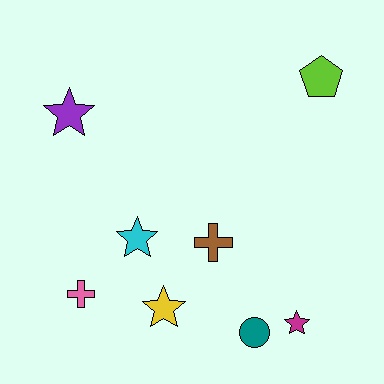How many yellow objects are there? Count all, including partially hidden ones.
There is 1 yellow object.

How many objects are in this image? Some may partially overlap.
There are 8 objects.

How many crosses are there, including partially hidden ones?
There are 2 crosses.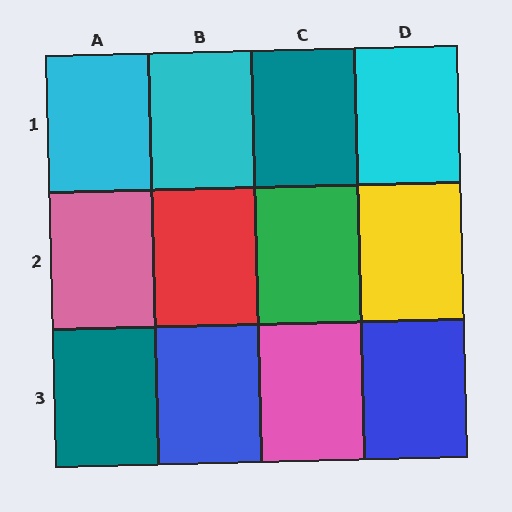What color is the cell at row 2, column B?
Red.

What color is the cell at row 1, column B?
Cyan.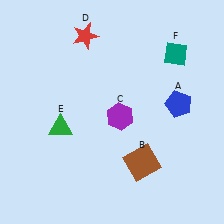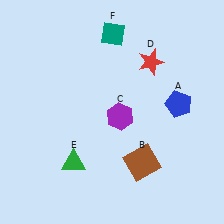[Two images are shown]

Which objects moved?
The objects that moved are: the red star (D), the green triangle (E), the teal diamond (F).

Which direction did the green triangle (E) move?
The green triangle (E) moved down.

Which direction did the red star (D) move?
The red star (D) moved right.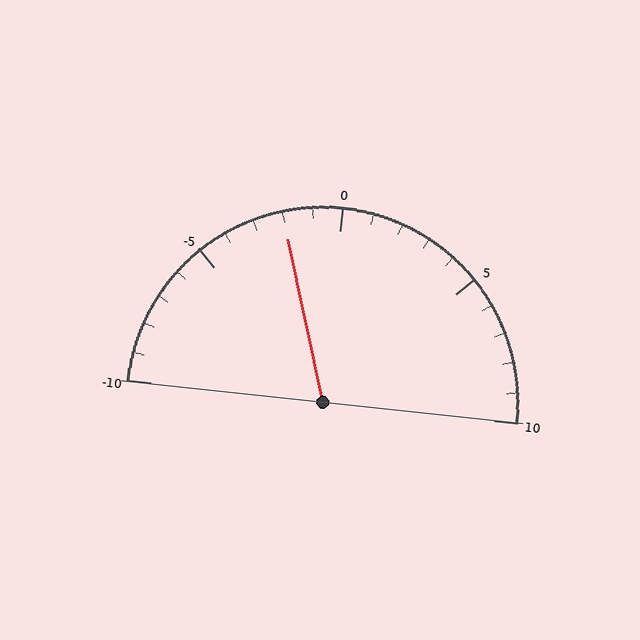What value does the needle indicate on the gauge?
The needle indicates approximately -2.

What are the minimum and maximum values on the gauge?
The gauge ranges from -10 to 10.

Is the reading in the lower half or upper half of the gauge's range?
The reading is in the lower half of the range (-10 to 10).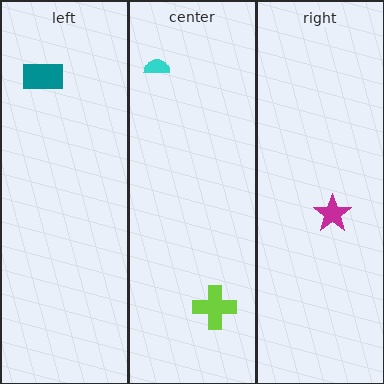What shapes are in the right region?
The magenta star.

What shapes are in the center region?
The cyan semicircle, the lime cross.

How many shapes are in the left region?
1.